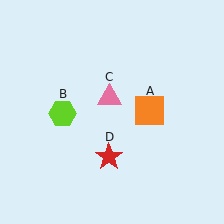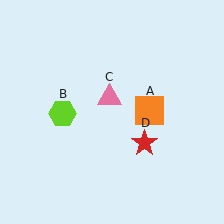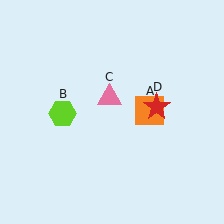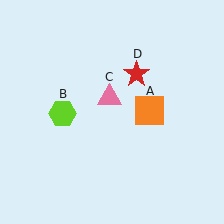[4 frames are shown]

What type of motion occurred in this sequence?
The red star (object D) rotated counterclockwise around the center of the scene.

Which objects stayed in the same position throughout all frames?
Orange square (object A) and lime hexagon (object B) and pink triangle (object C) remained stationary.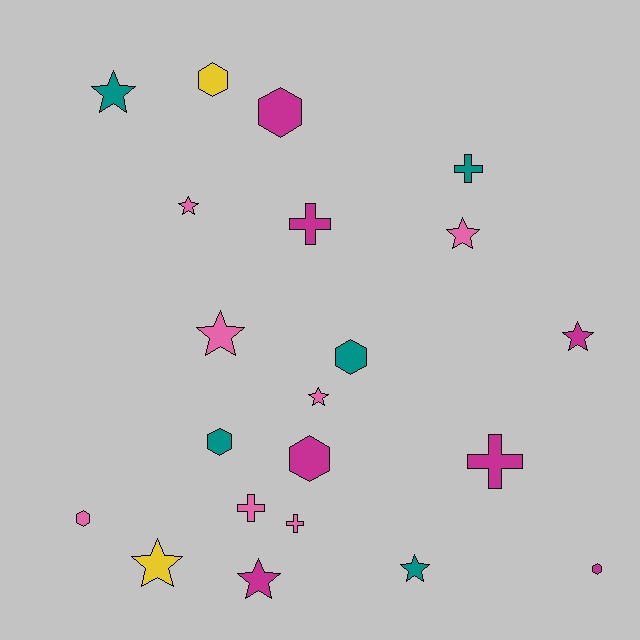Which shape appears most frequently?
Star, with 9 objects.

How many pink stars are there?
There are 4 pink stars.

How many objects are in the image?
There are 21 objects.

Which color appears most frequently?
Pink, with 7 objects.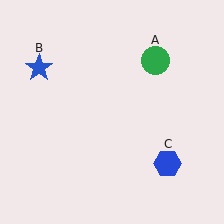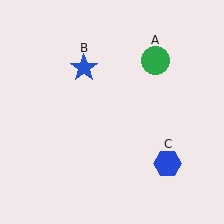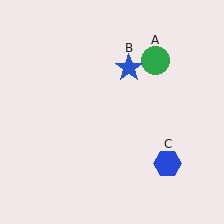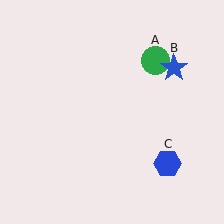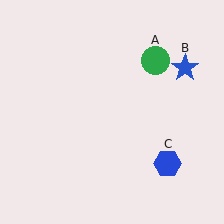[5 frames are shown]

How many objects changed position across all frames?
1 object changed position: blue star (object B).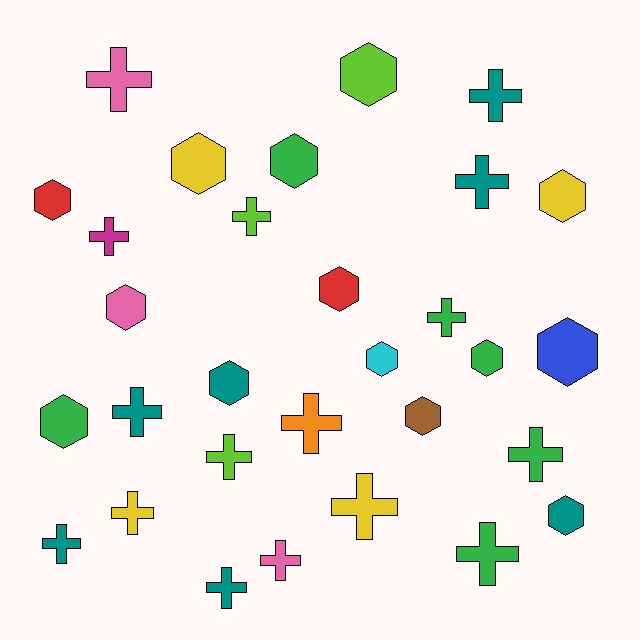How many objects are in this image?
There are 30 objects.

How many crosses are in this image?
There are 16 crosses.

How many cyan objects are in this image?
There is 1 cyan object.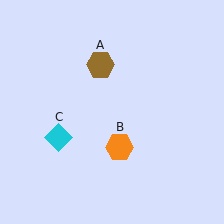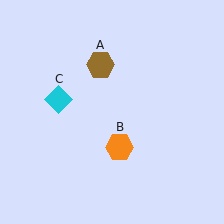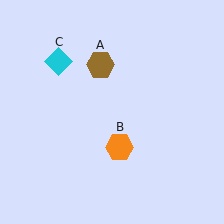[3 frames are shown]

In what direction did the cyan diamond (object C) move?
The cyan diamond (object C) moved up.